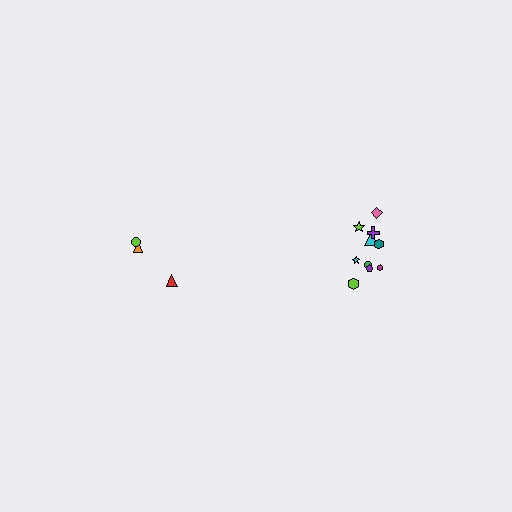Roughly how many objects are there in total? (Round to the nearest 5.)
Roughly 15 objects in total.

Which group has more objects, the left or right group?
The right group.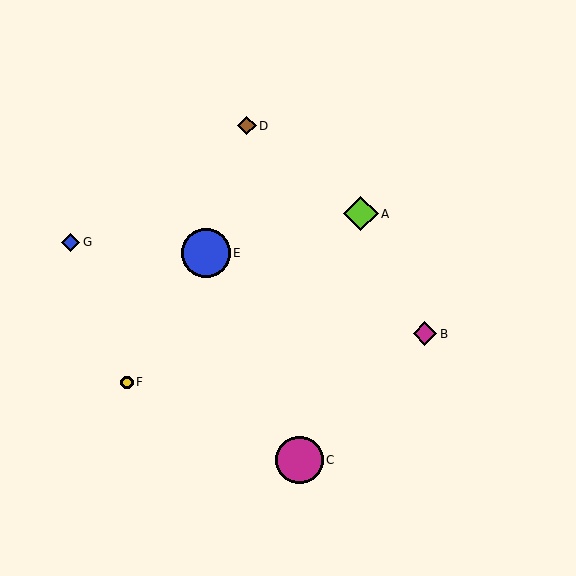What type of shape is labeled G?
Shape G is a blue diamond.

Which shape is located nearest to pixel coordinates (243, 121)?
The brown diamond (labeled D) at (247, 126) is nearest to that location.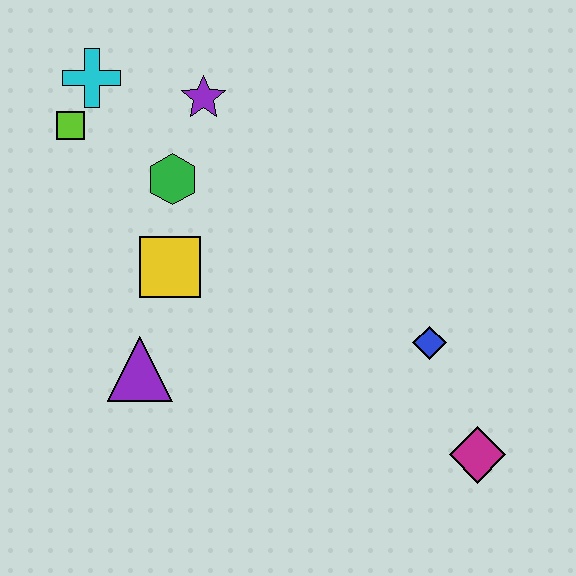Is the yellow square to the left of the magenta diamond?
Yes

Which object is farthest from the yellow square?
The magenta diamond is farthest from the yellow square.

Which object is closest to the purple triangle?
The yellow square is closest to the purple triangle.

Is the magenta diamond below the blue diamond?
Yes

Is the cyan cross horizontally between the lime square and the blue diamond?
Yes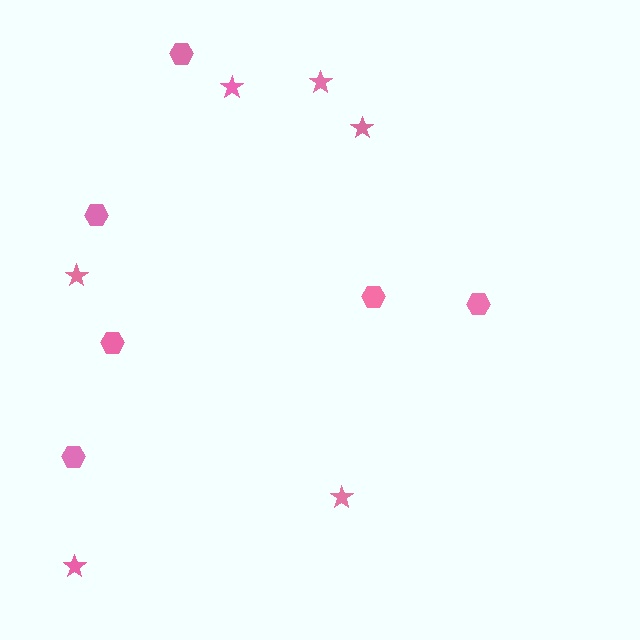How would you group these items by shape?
There are 2 groups: one group of stars (6) and one group of hexagons (6).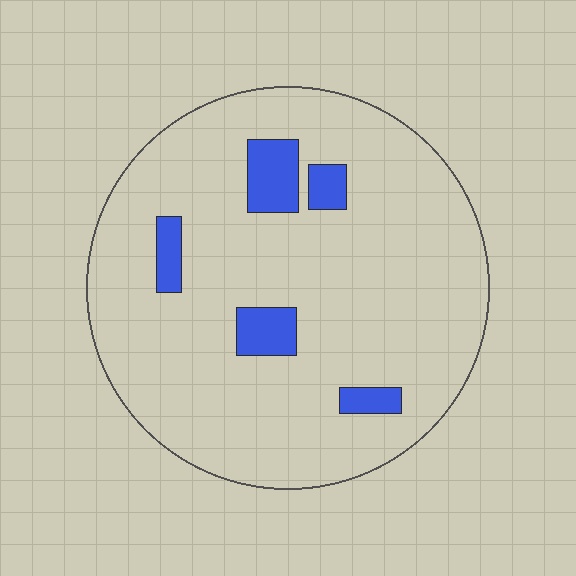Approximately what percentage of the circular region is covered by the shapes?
Approximately 10%.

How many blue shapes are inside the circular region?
5.